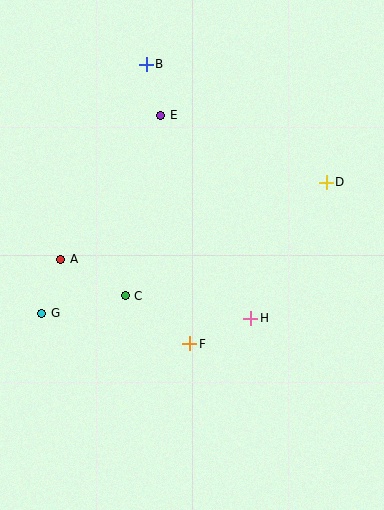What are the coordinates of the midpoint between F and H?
The midpoint between F and H is at (220, 331).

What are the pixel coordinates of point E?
Point E is at (161, 115).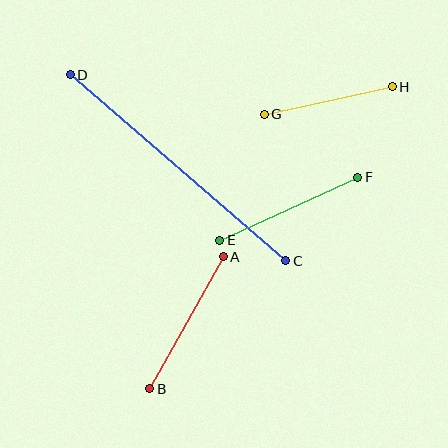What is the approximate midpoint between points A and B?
The midpoint is at approximately (186, 323) pixels.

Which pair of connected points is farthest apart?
Points C and D are farthest apart.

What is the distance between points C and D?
The distance is approximately 285 pixels.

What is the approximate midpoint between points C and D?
The midpoint is at approximately (178, 168) pixels.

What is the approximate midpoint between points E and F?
The midpoint is at approximately (289, 209) pixels.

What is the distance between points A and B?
The distance is approximately 151 pixels.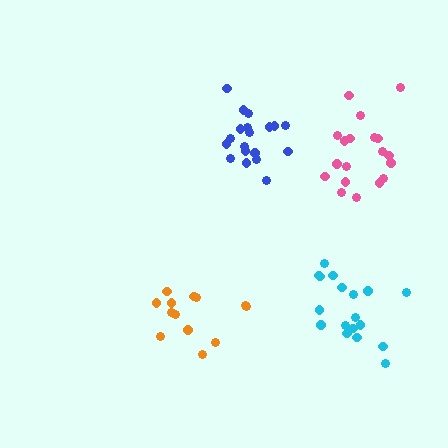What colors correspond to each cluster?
The clusters are colored: pink, orange, cyan, blue.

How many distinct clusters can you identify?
There are 4 distinct clusters.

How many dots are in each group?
Group 1: 19 dots, Group 2: 13 dots, Group 3: 18 dots, Group 4: 19 dots (69 total).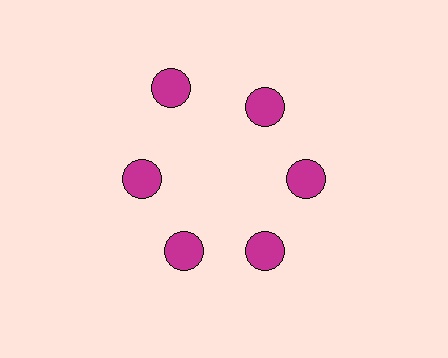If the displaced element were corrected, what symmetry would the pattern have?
It would have 6-fold rotational symmetry — the pattern would map onto itself every 60 degrees.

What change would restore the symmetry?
The symmetry would be restored by moving it inward, back onto the ring so that all 6 circles sit at equal angles and equal distance from the center.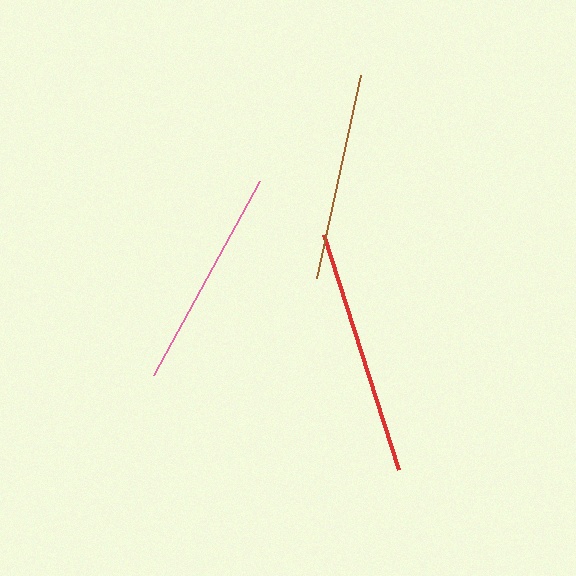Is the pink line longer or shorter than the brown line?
The pink line is longer than the brown line.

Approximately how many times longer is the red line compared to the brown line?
The red line is approximately 1.2 times the length of the brown line.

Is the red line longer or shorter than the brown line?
The red line is longer than the brown line.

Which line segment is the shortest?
The brown line is the shortest at approximately 207 pixels.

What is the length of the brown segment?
The brown segment is approximately 207 pixels long.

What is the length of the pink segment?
The pink segment is approximately 221 pixels long.